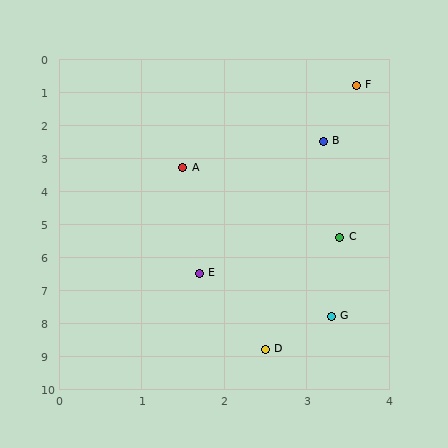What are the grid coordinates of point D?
Point D is at approximately (2.5, 8.8).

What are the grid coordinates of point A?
Point A is at approximately (1.5, 3.3).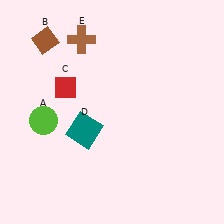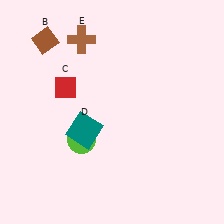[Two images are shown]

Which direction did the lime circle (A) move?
The lime circle (A) moved right.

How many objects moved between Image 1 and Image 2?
1 object moved between the two images.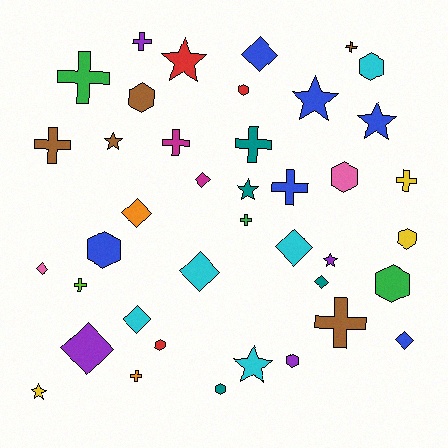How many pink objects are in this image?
There are 2 pink objects.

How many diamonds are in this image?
There are 10 diamonds.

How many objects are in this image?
There are 40 objects.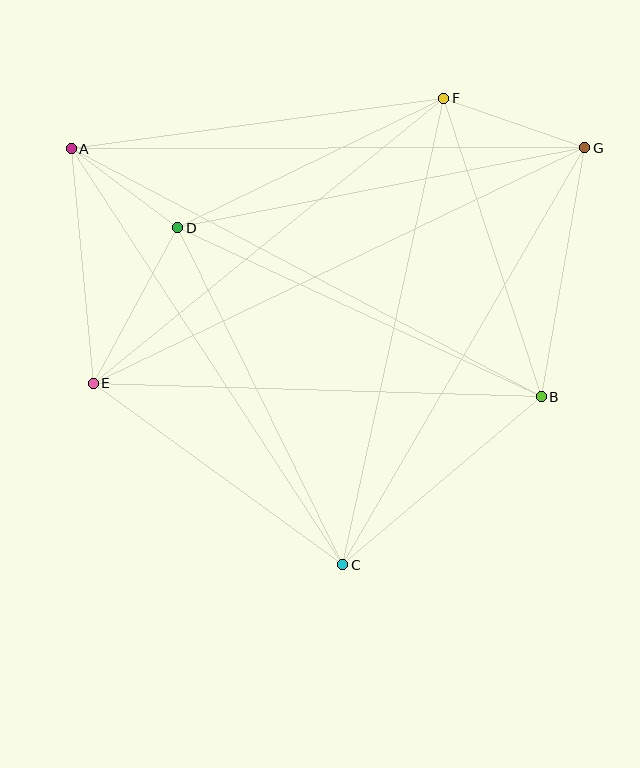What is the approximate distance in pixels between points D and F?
The distance between D and F is approximately 296 pixels.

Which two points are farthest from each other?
Points E and G are farthest from each other.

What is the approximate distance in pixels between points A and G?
The distance between A and G is approximately 514 pixels.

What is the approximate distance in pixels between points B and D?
The distance between B and D is approximately 401 pixels.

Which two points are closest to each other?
Points A and D are closest to each other.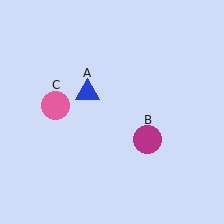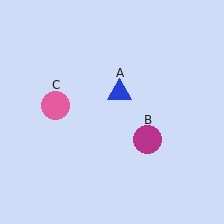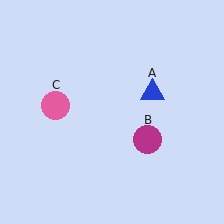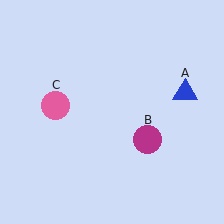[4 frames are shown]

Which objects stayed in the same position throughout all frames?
Magenta circle (object B) and pink circle (object C) remained stationary.